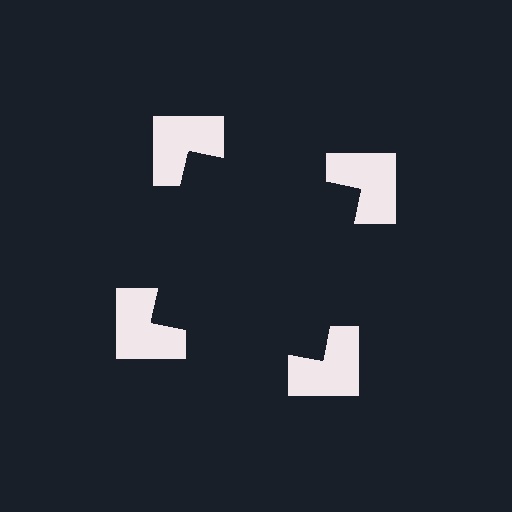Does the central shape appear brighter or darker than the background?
It typically appears slightly darker than the background, even though no actual brightness change is drawn.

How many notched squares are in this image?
There are 4 — one at each vertex of the illusory square.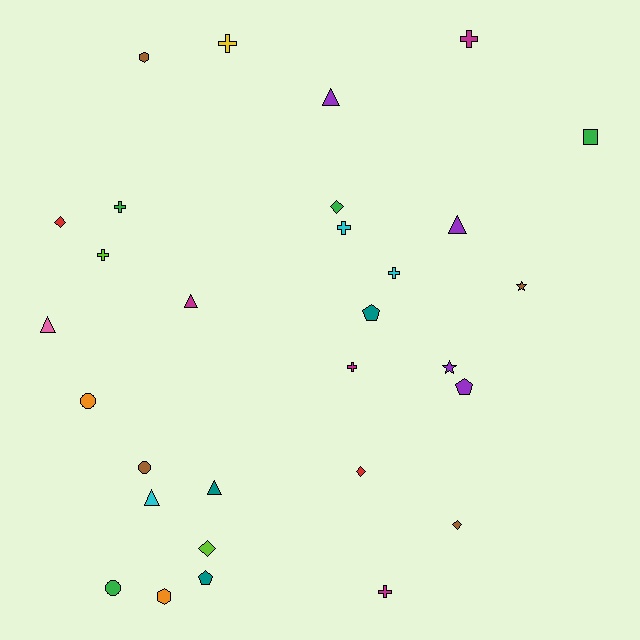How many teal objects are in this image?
There are 3 teal objects.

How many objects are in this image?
There are 30 objects.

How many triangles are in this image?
There are 6 triangles.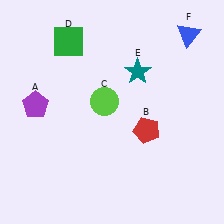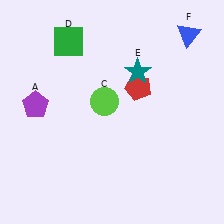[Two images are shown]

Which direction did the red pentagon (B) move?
The red pentagon (B) moved up.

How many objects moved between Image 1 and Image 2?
1 object moved between the two images.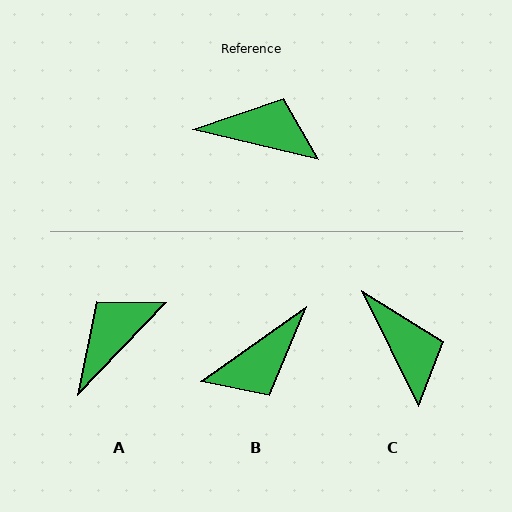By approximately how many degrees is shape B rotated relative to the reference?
Approximately 131 degrees clockwise.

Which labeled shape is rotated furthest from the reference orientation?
B, about 131 degrees away.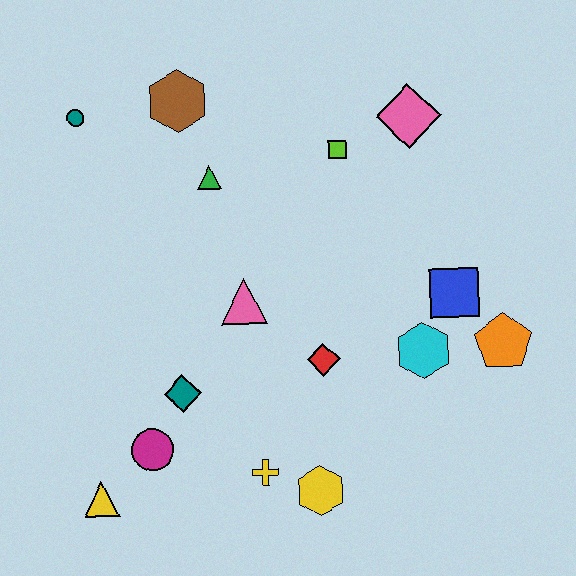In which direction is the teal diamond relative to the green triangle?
The teal diamond is below the green triangle.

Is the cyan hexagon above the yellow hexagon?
Yes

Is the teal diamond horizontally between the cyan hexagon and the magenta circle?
Yes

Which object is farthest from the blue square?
The teal circle is farthest from the blue square.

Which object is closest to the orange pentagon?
The blue square is closest to the orange pentagon.